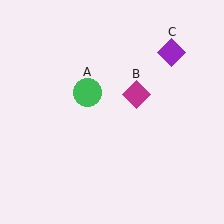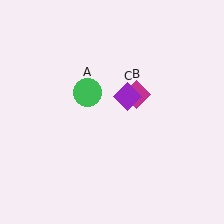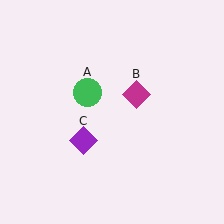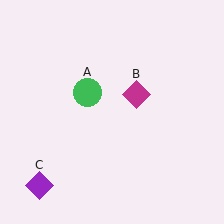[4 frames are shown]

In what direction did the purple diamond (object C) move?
The purple diamond (object C) moved down and to the left.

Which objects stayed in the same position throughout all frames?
Green circle (object A) and magenta diamond (object B) remained stationary.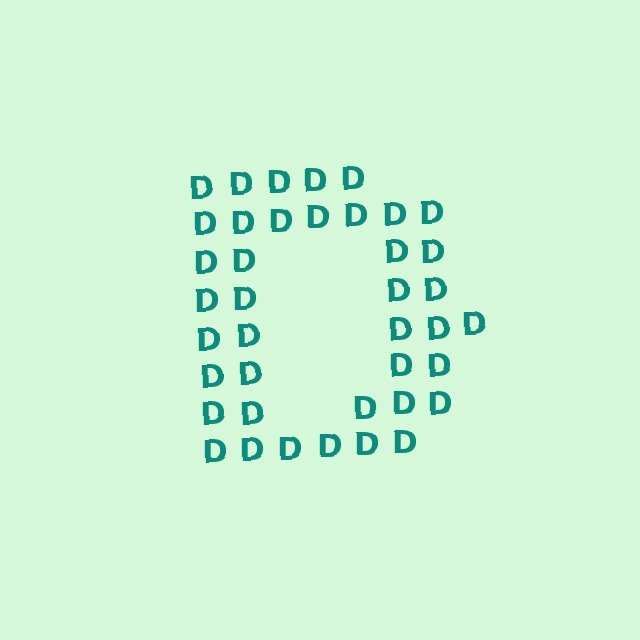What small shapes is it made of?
It is made of small letter D's.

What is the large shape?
The large shape is the letter D.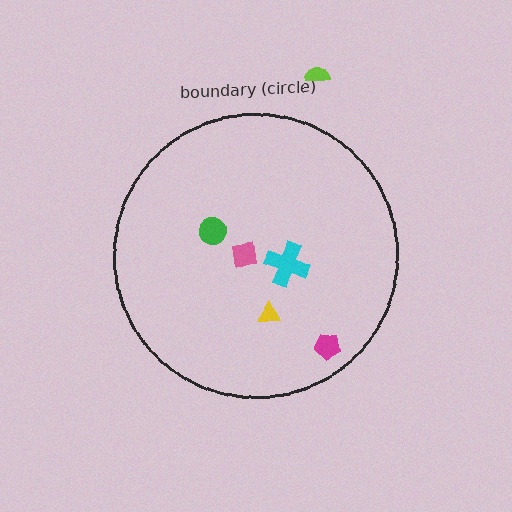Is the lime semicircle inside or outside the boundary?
Outside.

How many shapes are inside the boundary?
5 inside, 1 outside.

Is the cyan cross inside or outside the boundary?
Inside.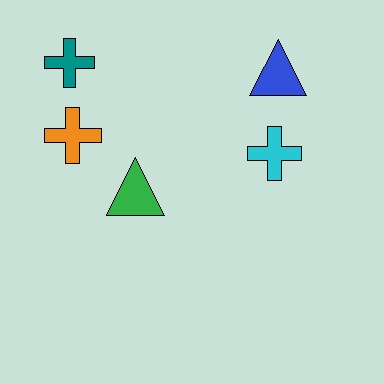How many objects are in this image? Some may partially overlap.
There are 5 objects.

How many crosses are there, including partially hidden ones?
There are 3 crosses.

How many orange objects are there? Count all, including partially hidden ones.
There is 1 orange object.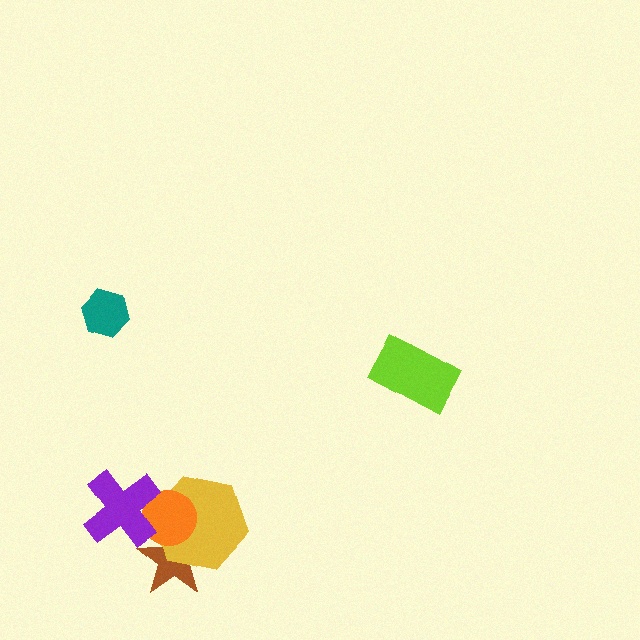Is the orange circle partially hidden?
Yes, it is partially covered by another shape.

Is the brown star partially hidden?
Yes, it is partially covered by another shape.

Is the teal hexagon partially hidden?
No, no other shape covers it.